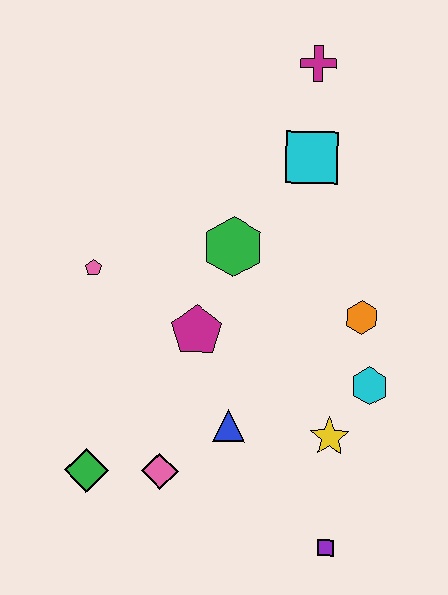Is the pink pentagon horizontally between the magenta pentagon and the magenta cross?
No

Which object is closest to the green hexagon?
The magenta pentagon is closest to the green hexagon.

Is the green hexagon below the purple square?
No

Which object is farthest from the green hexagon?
The purple square is farthest from the green hexagon.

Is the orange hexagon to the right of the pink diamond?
Yes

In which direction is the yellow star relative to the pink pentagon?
The yellow star is to the right of the pink pentagon.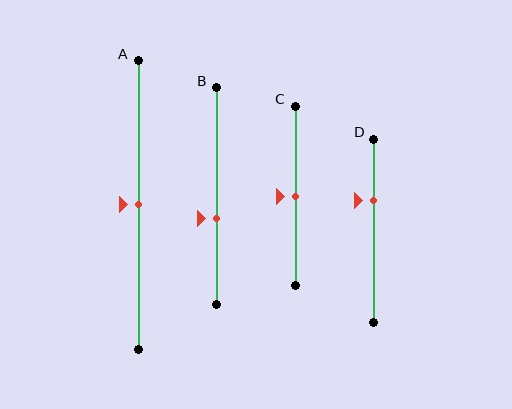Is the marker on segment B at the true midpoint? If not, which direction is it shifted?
No, the marker on segment B is shifted downward by about 10% of the segment length.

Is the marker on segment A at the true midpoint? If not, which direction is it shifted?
Yes, the marker on segment A is at the true midpoint.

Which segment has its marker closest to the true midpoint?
Segment A has its marker closest to the true midpoint.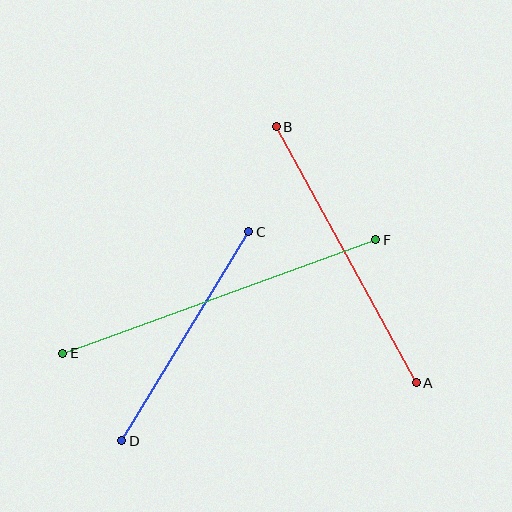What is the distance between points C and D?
The distance is approximately 245 pixels.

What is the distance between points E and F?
The distance is approximately 333 pixels.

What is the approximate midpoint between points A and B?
The midpoint is at approximately (346, 255) pixels.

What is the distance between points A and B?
The distance is approximately 292 pixels.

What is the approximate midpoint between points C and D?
The midpoint is at approximately (185, 336) pixels.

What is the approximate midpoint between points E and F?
The midpoint is at approximately (219, 296) pixels.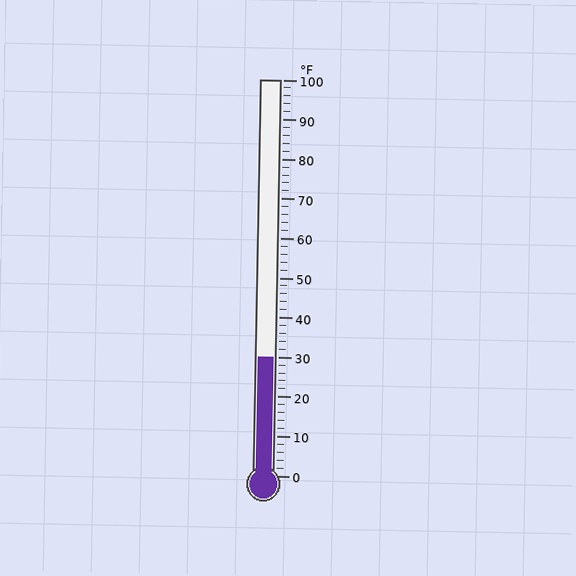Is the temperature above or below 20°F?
The temperature is above 20°F.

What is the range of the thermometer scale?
The thermometer scale ranges from 0°F to 100°F.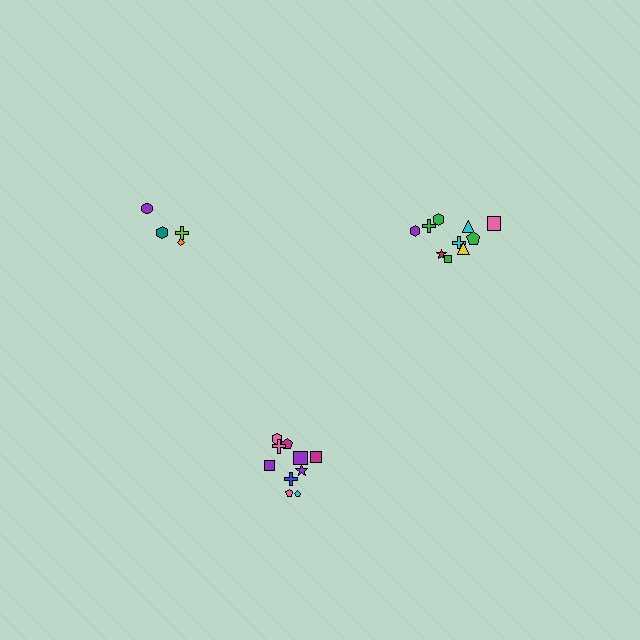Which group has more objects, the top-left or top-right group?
The top-right group.